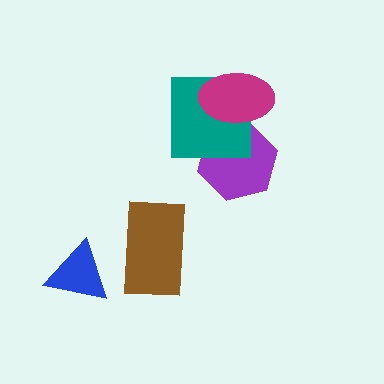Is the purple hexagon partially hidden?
Yes, it is partially covered by another shape.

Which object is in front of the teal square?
The magenta ellipse is in front of the teal square.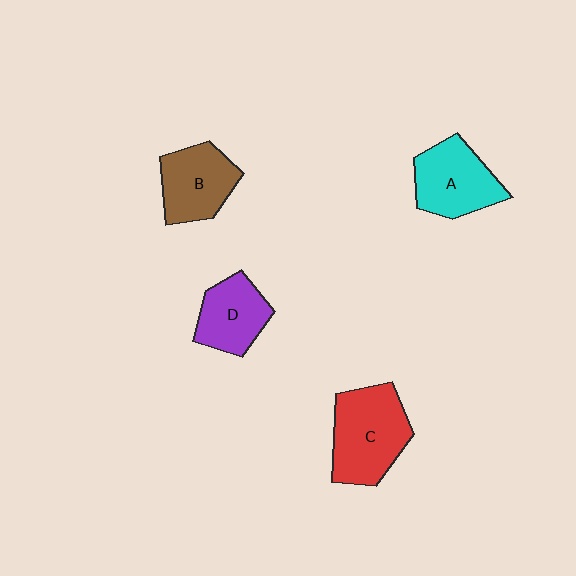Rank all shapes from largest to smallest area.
From largest to smallest: C (red), A (cyan), B (brown), D (purple).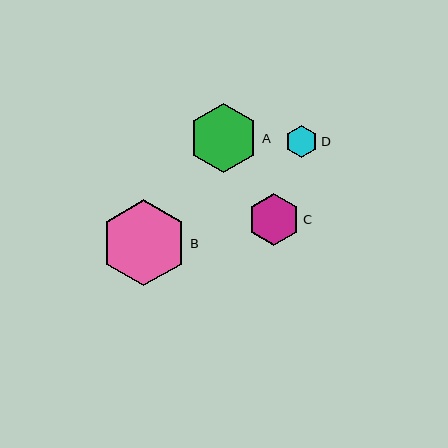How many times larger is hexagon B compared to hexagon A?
Hexagon B is approximately 1.2 times the size of hexagon A.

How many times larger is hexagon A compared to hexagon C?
Hexagon A is approximately 1.3 times the size of hexagon C.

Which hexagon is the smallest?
Hexagon D is the smallest with a size of approximately 32 pixels.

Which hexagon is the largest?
Hexagon B is the largest with a size of approximately 86 pixels.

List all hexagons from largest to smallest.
From largest to smallest: B, A, C, D.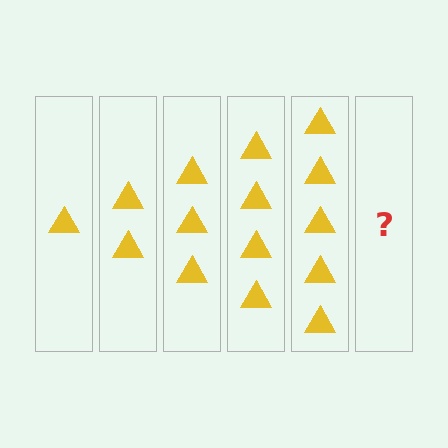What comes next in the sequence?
The next element should be 6 triangles.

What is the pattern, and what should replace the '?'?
The pattern is that each step adds one more triangle. The '?' should be 6 triangles.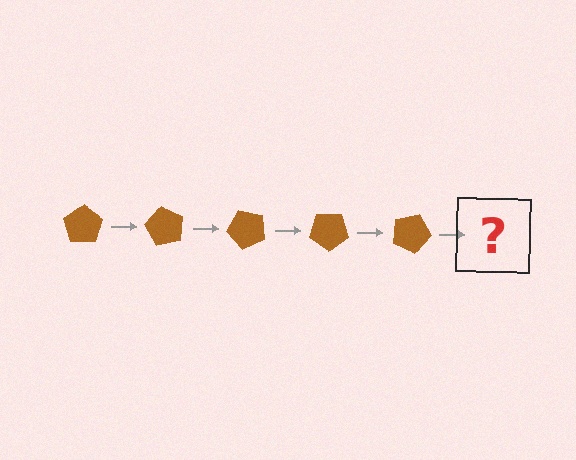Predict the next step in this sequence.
The next step is a brown pentagon rotated 300 degrees.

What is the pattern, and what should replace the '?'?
The pattern is that the pentagon rotates 60 degrees each step. The '?' should be a brown pentagon rotated 300 degrees.